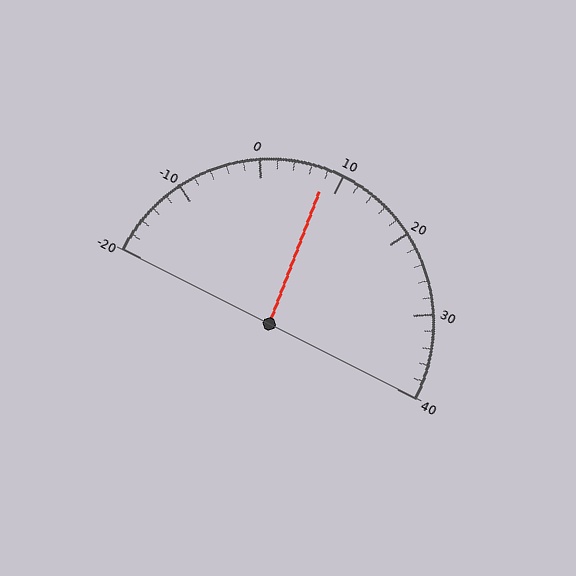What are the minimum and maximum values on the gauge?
The gauge ranges from -20 to 40.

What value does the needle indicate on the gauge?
The needle indicates approximately 8.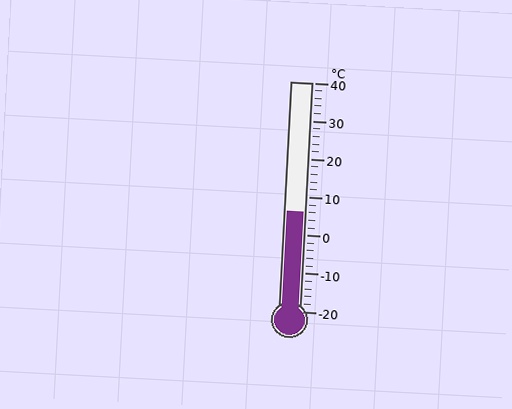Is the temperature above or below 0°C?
The temperature is above 0°C.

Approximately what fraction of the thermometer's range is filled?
The thermometer is filled to approximately 45% of its range.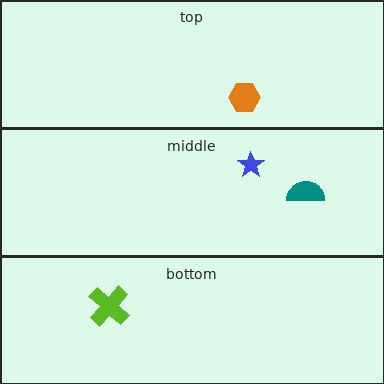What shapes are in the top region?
The orange hexagon.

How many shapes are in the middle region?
2.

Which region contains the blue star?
The middle region.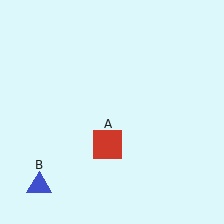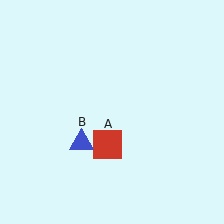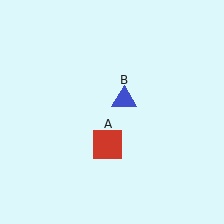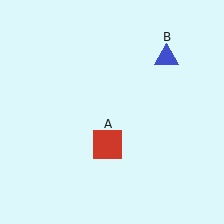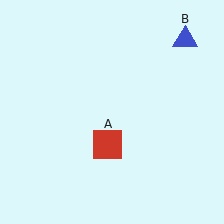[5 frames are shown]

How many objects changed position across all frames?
1 object changed position: blue triangle (object B).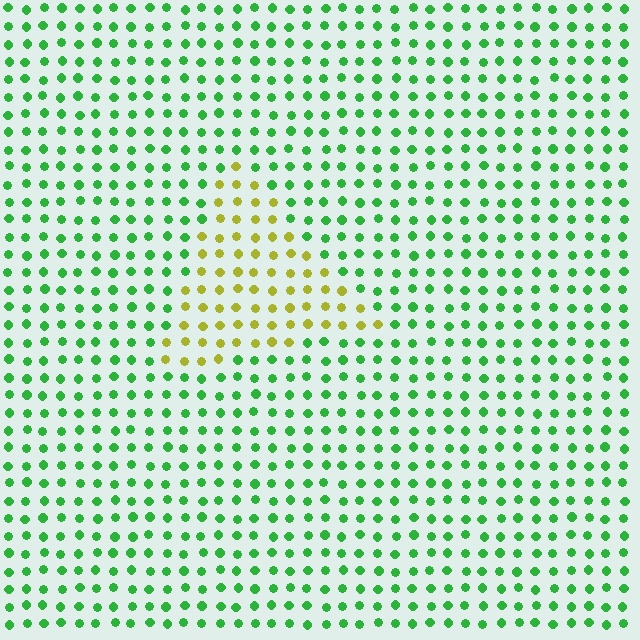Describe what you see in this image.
The image is filled with small green elements in a uniform arrangement. A triangle-shaped region is visible where the elements are tinted to a slightly different hue, forming a subtle color boundary.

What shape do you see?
I see a triangle.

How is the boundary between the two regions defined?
The boundary is defined purely by a slight shift in hue (about 61 degrees). Spacing, size, and orientation are identical on both sides.